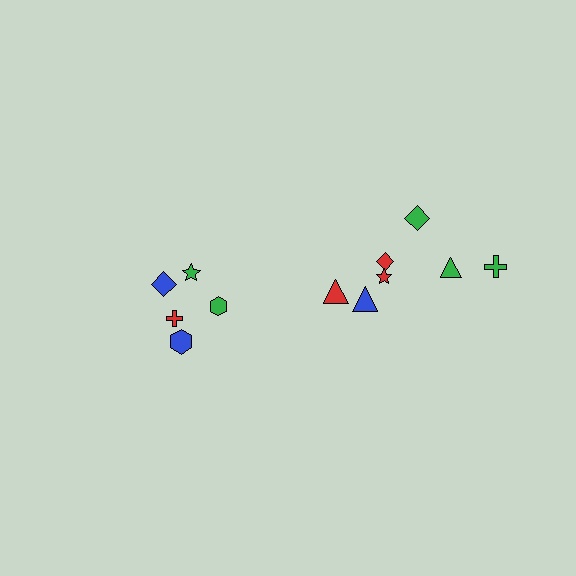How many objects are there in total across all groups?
There are 12 objects.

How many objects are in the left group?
There are 5 objects.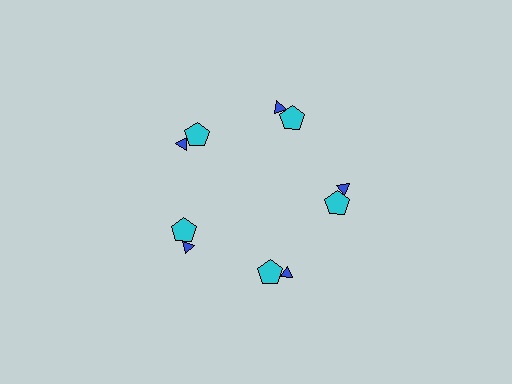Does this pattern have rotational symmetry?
Yes, this pattern has 5-fold rotational symmetry. It looks the same after rotating 72 degrees around the center.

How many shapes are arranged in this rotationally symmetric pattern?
There are 10 shapes, arranged in 5 groups of 2.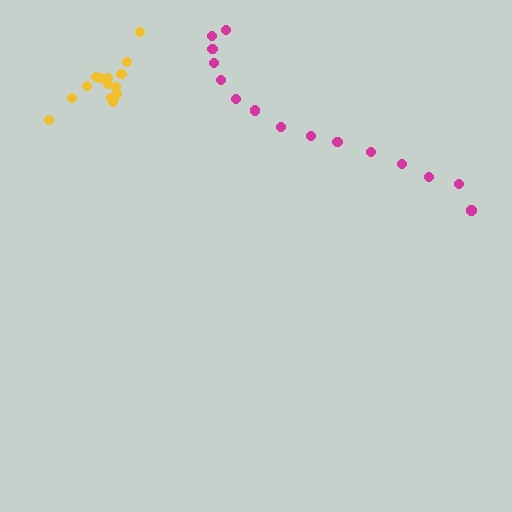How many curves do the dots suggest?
There are 2 distinct paths.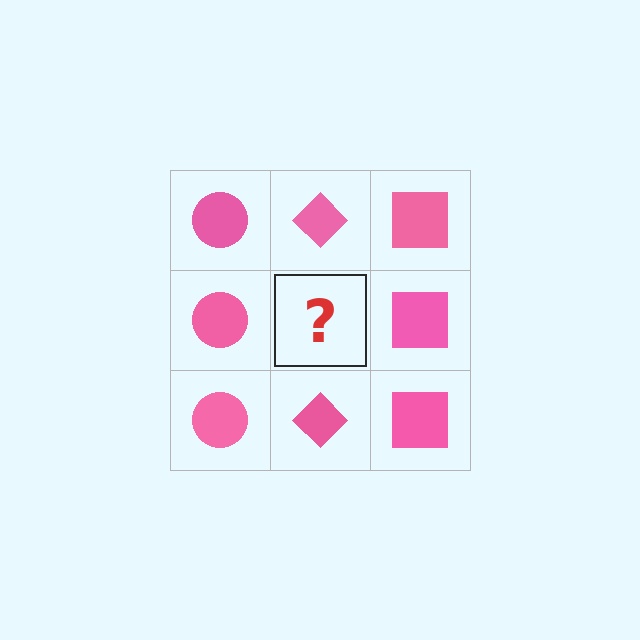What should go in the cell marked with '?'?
The missing cell should contain a pink diamond.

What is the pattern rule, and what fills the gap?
The rule is that each column has a consistent shape. The gap should be filled with a pink diamond.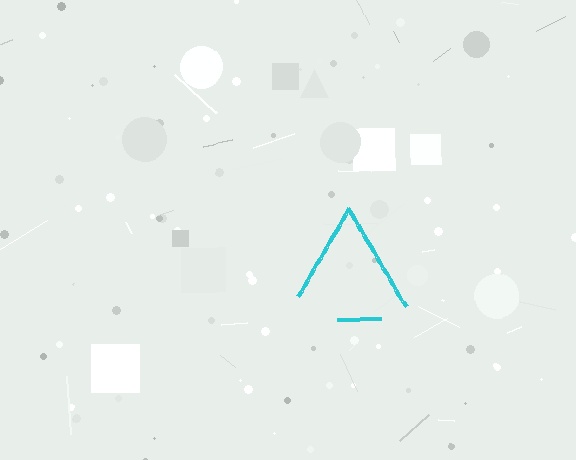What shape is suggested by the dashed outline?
The dashed outline suggests a triangle.